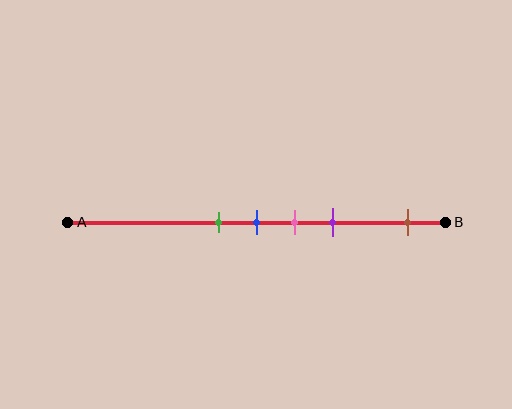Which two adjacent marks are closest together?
The green and blue marks are the closest adjacent pair.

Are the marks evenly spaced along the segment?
No, the marks are not evenly spaced.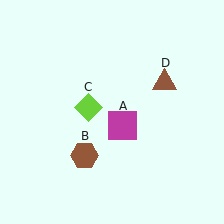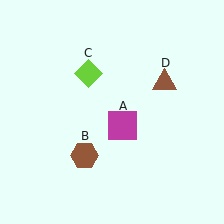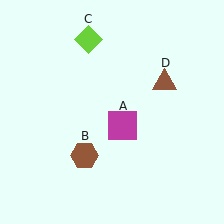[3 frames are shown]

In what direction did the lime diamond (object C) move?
The lime diamond (object C) moved up.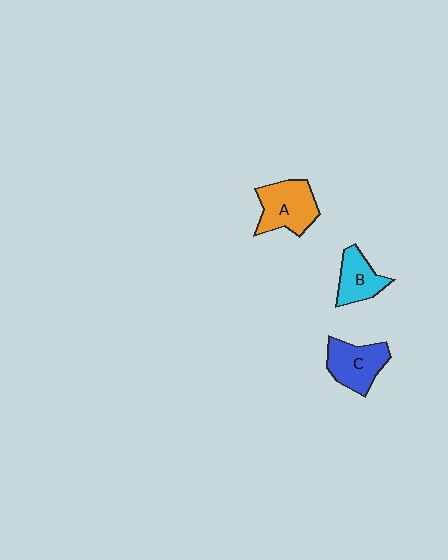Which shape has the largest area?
Shape A (orange).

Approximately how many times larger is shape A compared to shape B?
Approximately 1.4 times.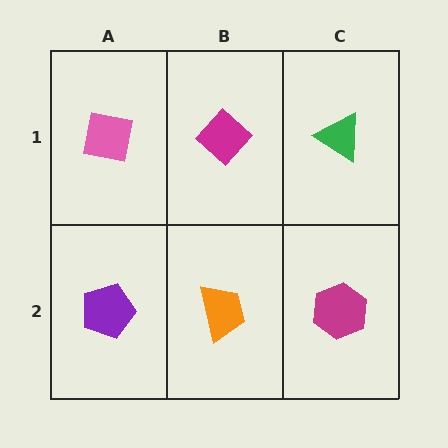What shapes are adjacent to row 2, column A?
A pink square (row 1, column A), an orange trapezoid (row 2, column B).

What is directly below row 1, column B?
An orange trapezoid.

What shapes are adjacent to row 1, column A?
A purple pentagon (row 2, column A), a magenta diamond (row 1, column B).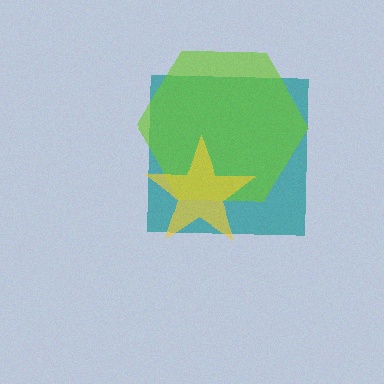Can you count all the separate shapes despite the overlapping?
Yes, there are 3 separate shapes.